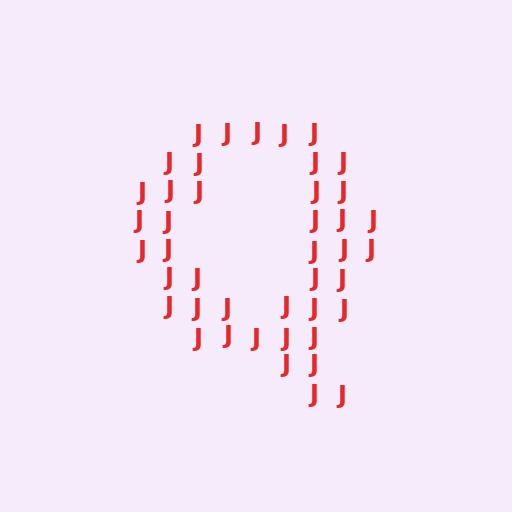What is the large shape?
The large shape is the letter Q.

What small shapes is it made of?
It is made of small letter J's.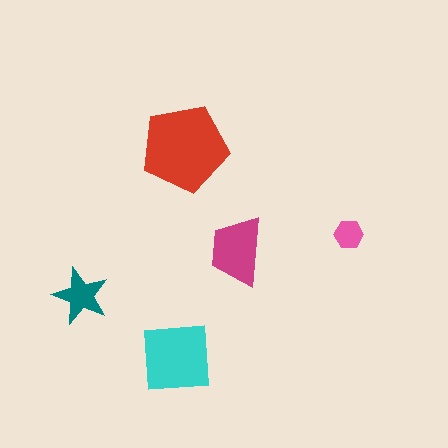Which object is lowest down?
The cyan square is bottommost.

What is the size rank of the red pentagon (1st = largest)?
1st.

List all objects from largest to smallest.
The red pentagon, the cyan square, the magenta trapezoid, the teal star, the pink hexagon.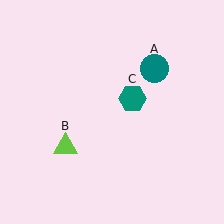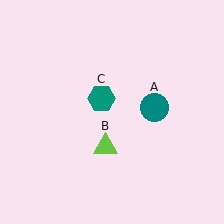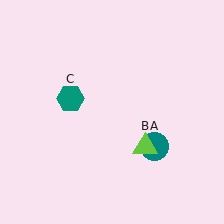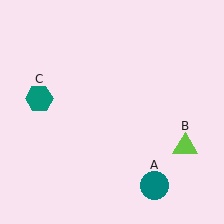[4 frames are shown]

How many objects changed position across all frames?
3 objects changed position: teal circle (object A), lime triangle (object B), teal hexagon (object C).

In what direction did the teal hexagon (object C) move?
The teal hexagon (object C) moved left.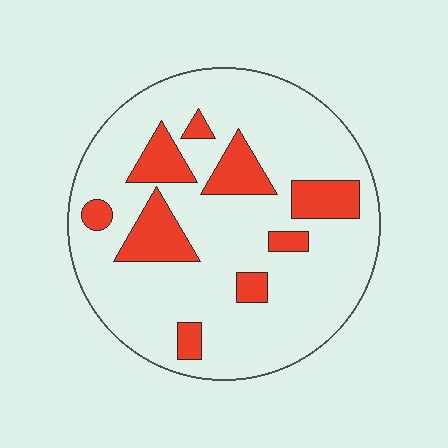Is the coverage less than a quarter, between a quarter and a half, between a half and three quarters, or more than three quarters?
Less than a quarter.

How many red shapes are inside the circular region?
9.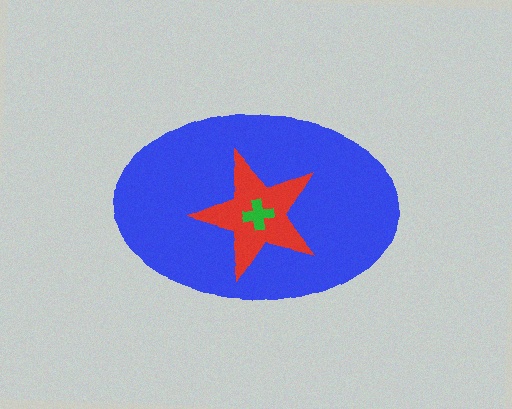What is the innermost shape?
The green cross.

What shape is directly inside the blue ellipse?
The red star.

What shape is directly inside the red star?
The green cross.